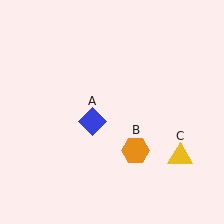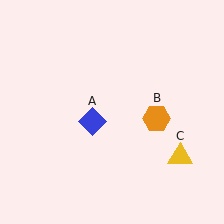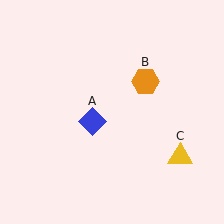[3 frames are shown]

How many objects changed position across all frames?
1 object changed position: orange hexagon (object B).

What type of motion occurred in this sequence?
The orange hexagon (object B) rotated counterclockwise around the center of the scene.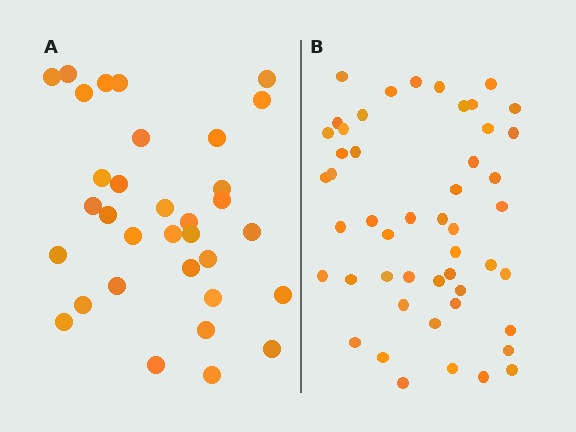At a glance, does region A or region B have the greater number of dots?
Region B (the right region) has more dots.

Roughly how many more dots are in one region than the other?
Region B has approximately 15 more dots than region A.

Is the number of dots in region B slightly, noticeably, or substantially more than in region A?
Region B has substantially more. The ratio is roughly 1.5 to 1.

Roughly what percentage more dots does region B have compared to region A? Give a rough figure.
About 50% more.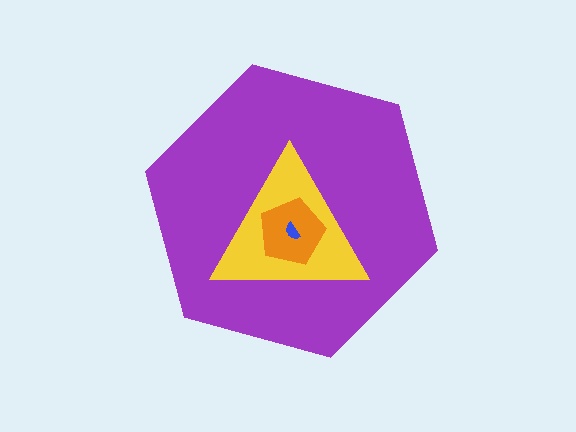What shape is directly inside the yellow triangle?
The orange pentagon.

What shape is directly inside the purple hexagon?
The yellow triangle.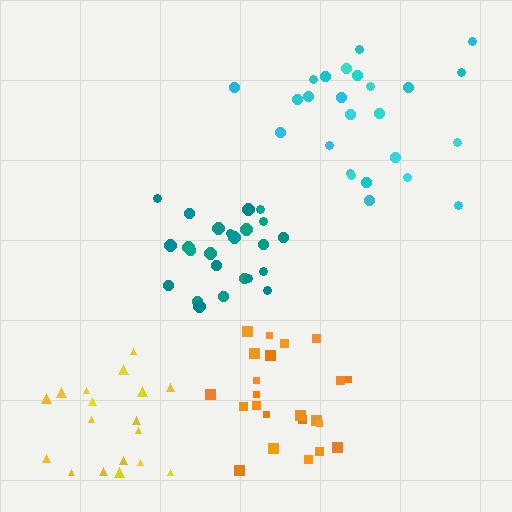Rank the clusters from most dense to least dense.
teal, orange, cyan, yellow.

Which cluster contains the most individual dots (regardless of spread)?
Cyan (25).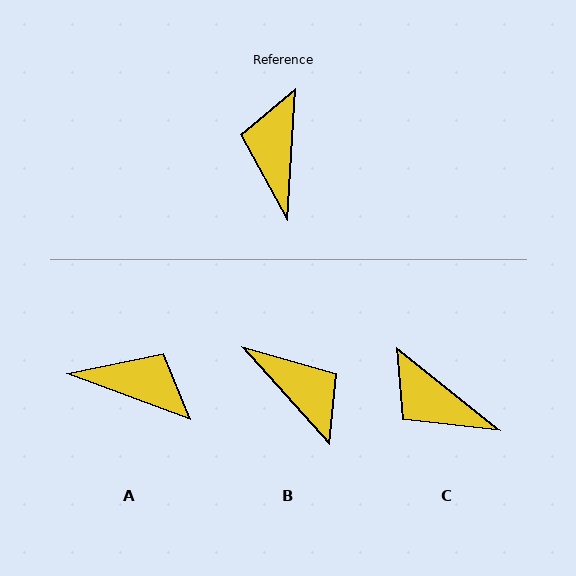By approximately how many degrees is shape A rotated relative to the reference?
Approximately 107 degrees clockwise.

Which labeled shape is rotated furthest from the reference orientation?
B, about 135 degrees away.